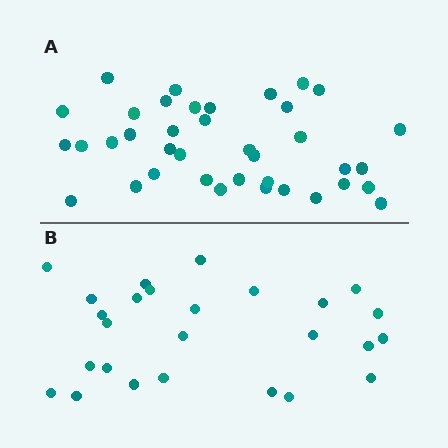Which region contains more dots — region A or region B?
Region A (the top region) has more dots.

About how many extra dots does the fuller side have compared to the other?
Region A has roughly 12 or so more dots than region B.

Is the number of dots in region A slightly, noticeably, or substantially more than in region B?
Region A has substantially more. The ratio is roughly 1.5 to 1.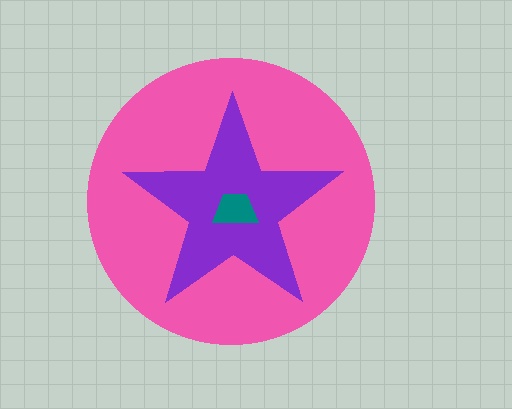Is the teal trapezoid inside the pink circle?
Yes.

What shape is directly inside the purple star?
The teal trapezoid.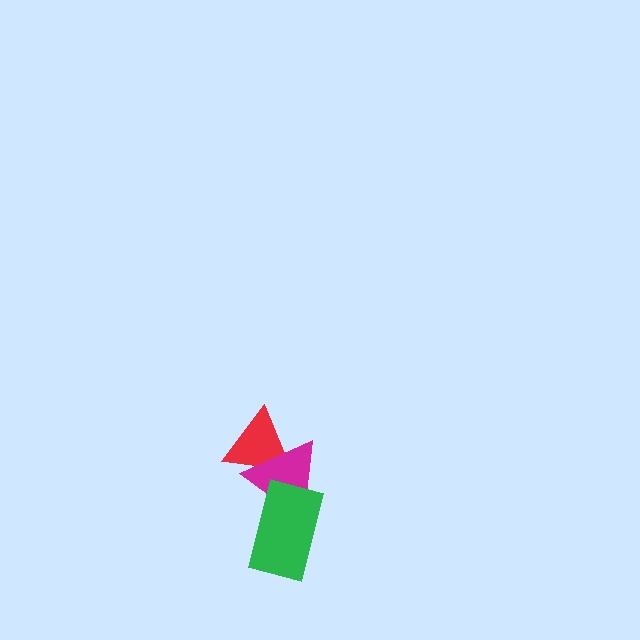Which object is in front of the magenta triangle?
The green rectangle is in front of the magenta triangle.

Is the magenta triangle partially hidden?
Yes, it is partially covered by another shape.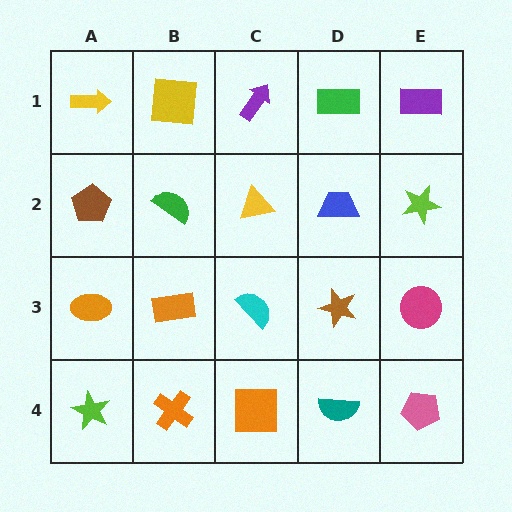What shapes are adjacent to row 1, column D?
A blue trapezoid (row 2, column D), a purple arrow (row 1, column C), a purple rectangle (row 1, column E).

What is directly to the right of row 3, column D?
A magenta circle.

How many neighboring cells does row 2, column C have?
4.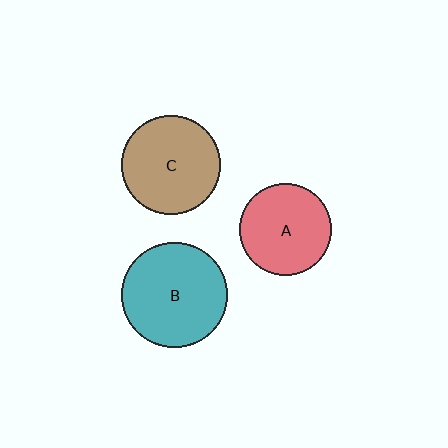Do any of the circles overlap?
No, none of the circles overlap.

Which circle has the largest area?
Circle B (teal).